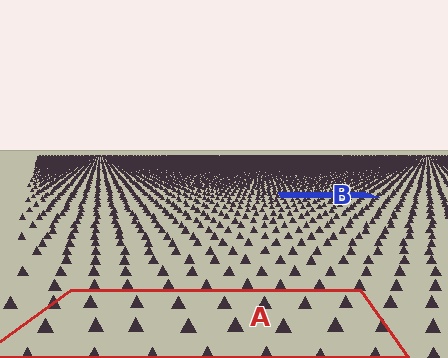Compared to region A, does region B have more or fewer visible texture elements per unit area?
Region B has more texture elements per unit area — they are packed more densely because it is farther away.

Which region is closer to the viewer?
Region A is closer. The texture elements there are larger and more spread out.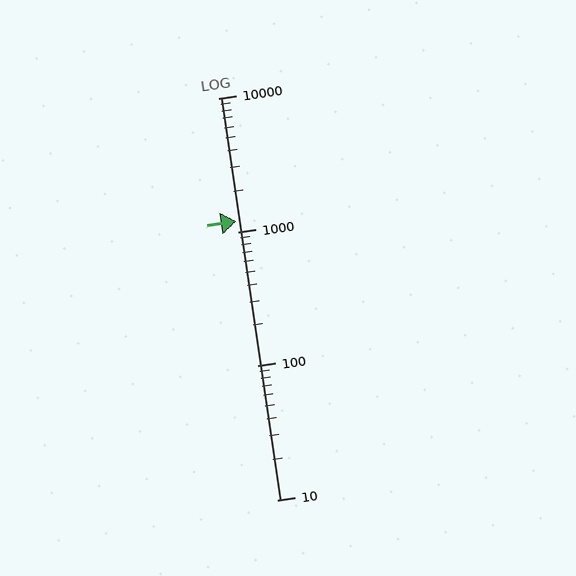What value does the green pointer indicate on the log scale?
The pointer indicates approximately 1200.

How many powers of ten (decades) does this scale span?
The scale spans 3 decades, from 10 to 10000.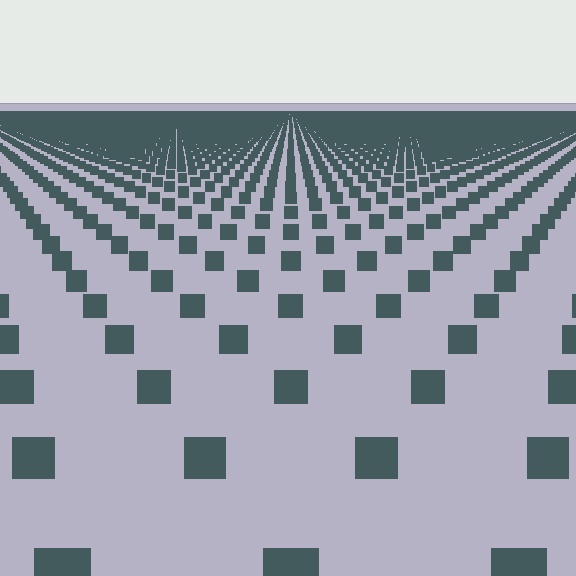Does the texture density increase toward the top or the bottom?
Density increases toward the top.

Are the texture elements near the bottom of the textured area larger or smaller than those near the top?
Larger. Near the bottom, elements are closer to the viewer and appear at a bigger on-screen size.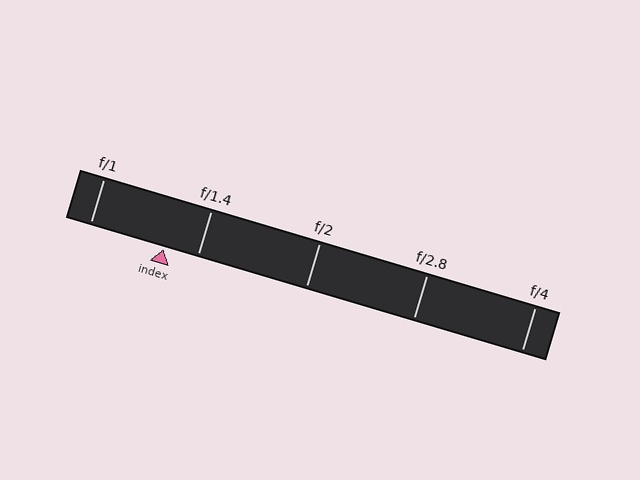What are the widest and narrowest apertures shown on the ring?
The widest aperture shown is f/1 and the narrowest is f/4.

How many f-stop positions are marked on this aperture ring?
There are 5 f-stop positions marked.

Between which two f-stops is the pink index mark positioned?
The index mark is between f/1 and f/1.4.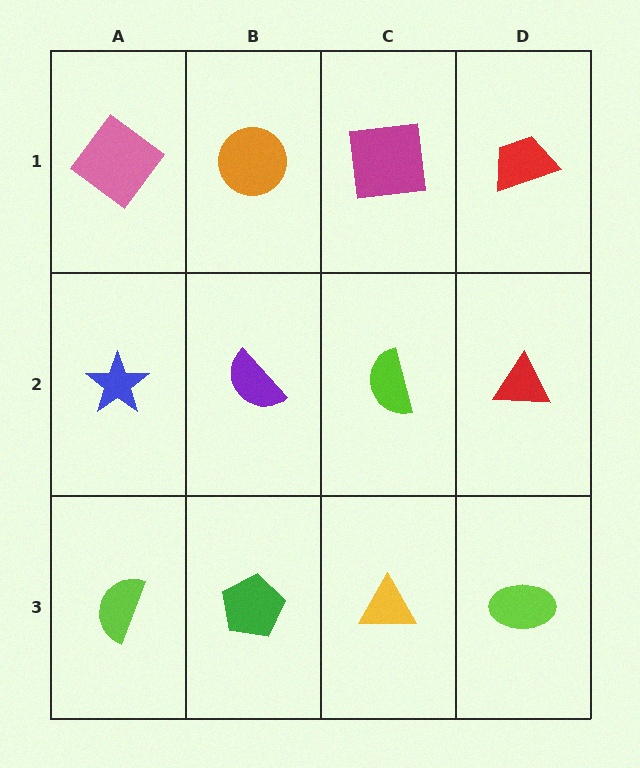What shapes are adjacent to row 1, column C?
A lime semicircle (row 2, column C), an orange circle (row 1, column B), a red trapezoid (row 1, column D).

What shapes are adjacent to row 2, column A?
A pink diamond (row 1, column A), a lime semicircle (row 3, column A), a purple semicircle (row 2, column B).